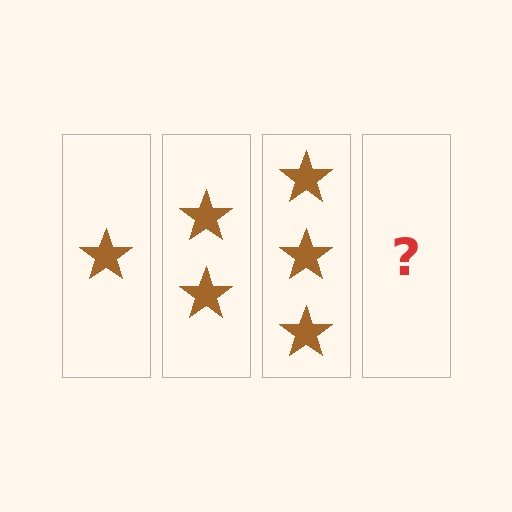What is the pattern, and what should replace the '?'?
The pattern is that each step adds one more star. The '?' should be 4 stars.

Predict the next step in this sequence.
The next step is 4 stars.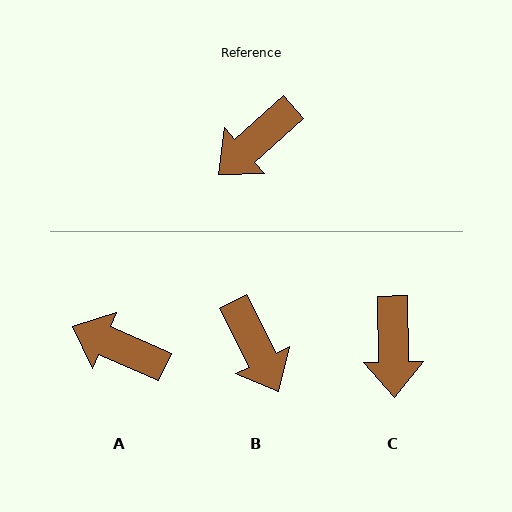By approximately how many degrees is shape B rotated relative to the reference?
Approximately 75 degrees counter-clockwise.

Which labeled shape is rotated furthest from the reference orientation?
B, about 75 degrees away.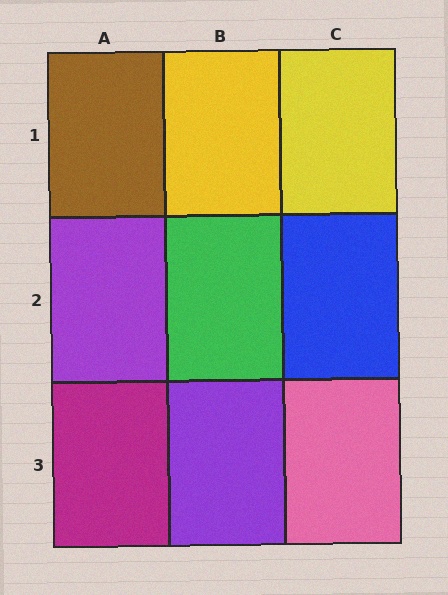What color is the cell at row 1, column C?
Yellow.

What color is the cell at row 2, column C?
Blue.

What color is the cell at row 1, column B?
Yellow.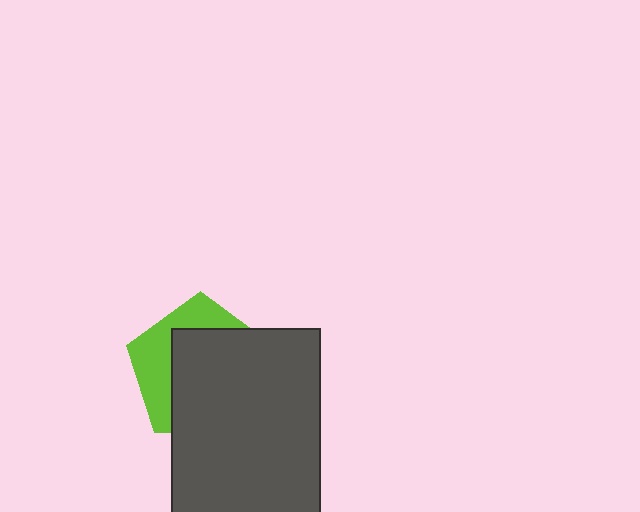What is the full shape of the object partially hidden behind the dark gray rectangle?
The partially hidden object is a lime pentagon.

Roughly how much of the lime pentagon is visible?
A small part of it is visible (roughly 35%).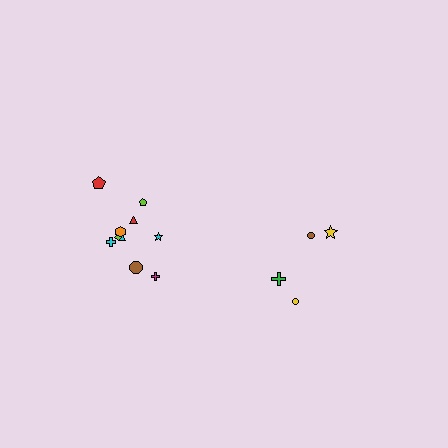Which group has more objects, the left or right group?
The left group.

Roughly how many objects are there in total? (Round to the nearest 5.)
Roughly 15 objects in total.